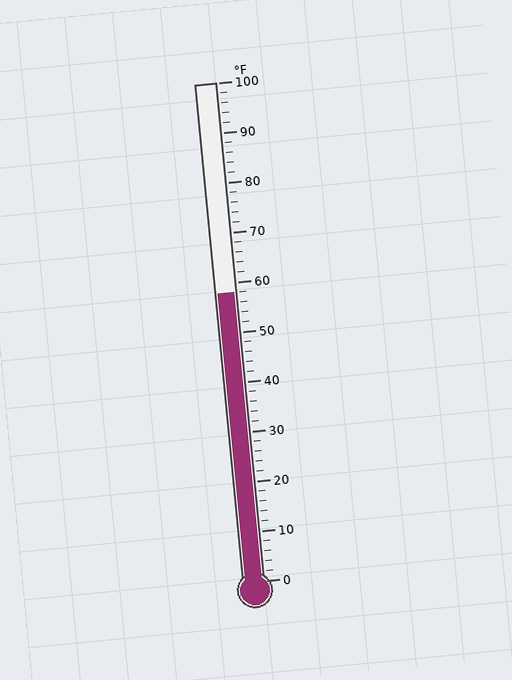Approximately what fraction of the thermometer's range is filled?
The thermometer is filled to approximately 60% of its range.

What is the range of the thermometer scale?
The thermometer scale ranges from 0°F to 100°F.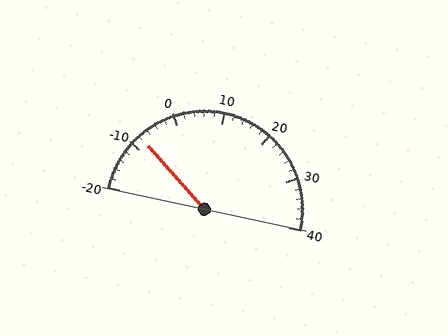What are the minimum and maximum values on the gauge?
The gauge ranges from -20 to 40.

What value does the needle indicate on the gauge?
The needle indicates approximately -8.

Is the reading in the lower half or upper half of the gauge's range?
The reading is in the lower half of the range (-20 to 40).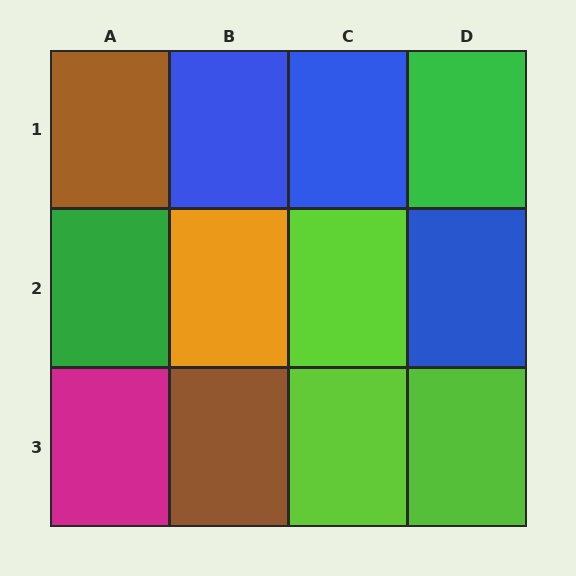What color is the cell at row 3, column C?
Lime.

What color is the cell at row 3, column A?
Magenta.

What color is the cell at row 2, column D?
Blue.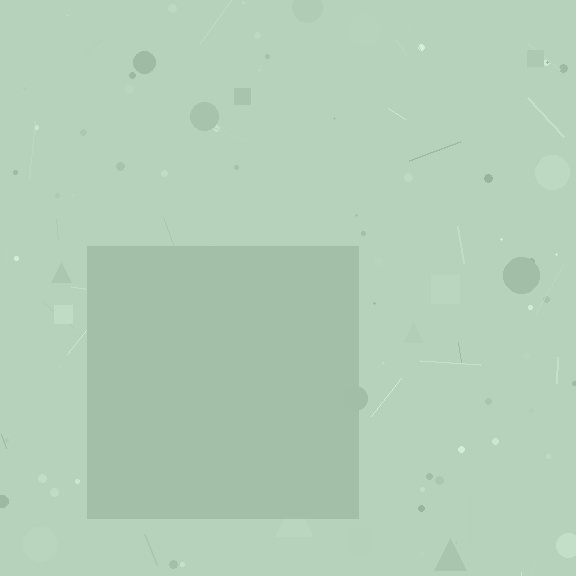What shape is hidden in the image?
A square is hidden in the image.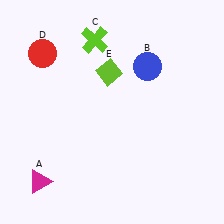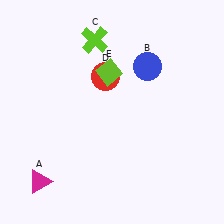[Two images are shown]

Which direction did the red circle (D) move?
The red circle (D) moved right.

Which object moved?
The red circle (D) moved right.